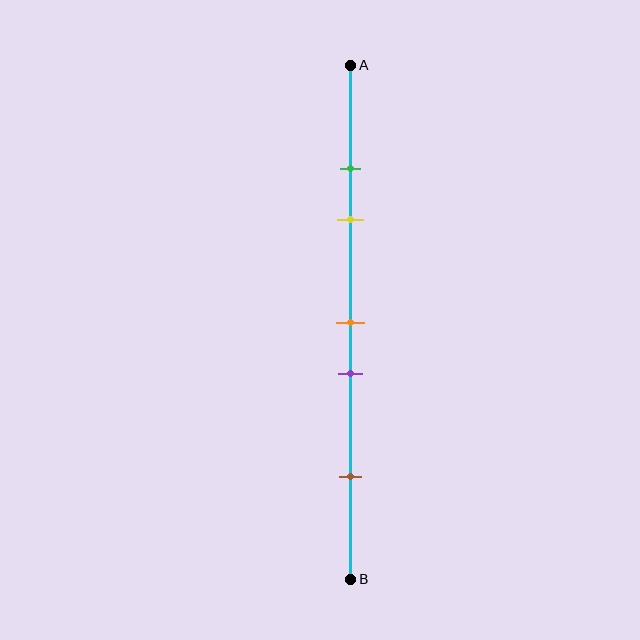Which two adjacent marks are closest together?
The green and yellow marks are the closest adjacent pair.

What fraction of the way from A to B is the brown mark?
The brown mark is approximately 80% (0.8) of the way from A to B.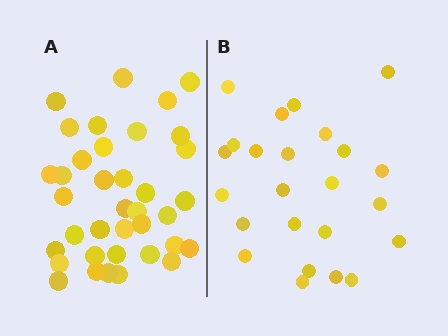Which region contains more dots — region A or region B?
Region A (the left region) has more dots.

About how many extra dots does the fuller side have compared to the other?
Region A has approximately 15 more dots than region B.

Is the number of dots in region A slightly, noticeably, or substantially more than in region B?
Region A has substantially more. The ratio is roughly 1.5 to 1.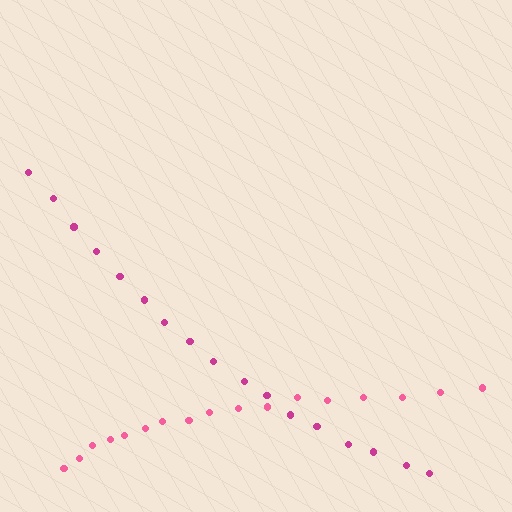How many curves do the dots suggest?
There are 2 distinct paths.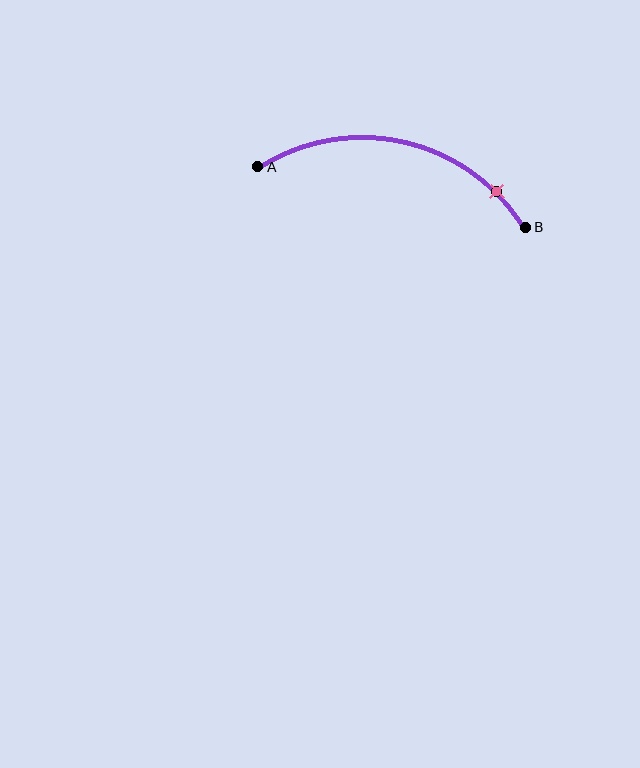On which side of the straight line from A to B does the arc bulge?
The arc bulges above the straight line connecting A and B.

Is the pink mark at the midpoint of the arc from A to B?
No. The pink mark lies on the arc but is closer to endpoint B. The arc midpoint would be at the point on the curve equidistant along the arc from both A and B.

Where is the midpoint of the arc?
The arc midpoint is the point on the curve farthest from the straight line joining A and B. It sits above that line.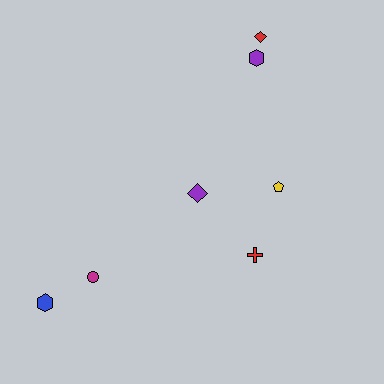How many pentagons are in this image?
There is 1 pentagon.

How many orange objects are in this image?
There are no orange objects.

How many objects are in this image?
There are 7 objects.